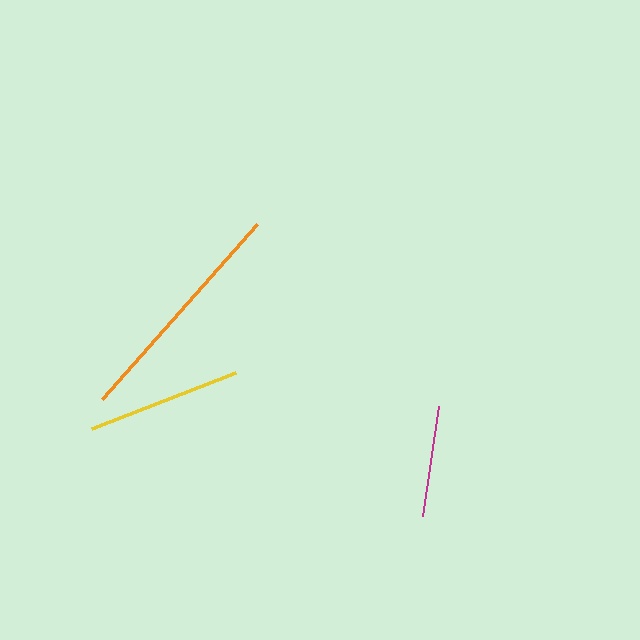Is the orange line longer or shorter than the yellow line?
The orange line is longer than the yellow line.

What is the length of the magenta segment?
The magenta segment is approximately 111 pixels long.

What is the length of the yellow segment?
The yellow segment is approximately 155 pixels long.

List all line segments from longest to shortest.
From longest to shortest: orange, yellow, magenta.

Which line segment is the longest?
The orange line is the longest at approximately 234 pixels.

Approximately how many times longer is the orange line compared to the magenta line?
The orange line is approximately 2.1 times the length of the magenta line.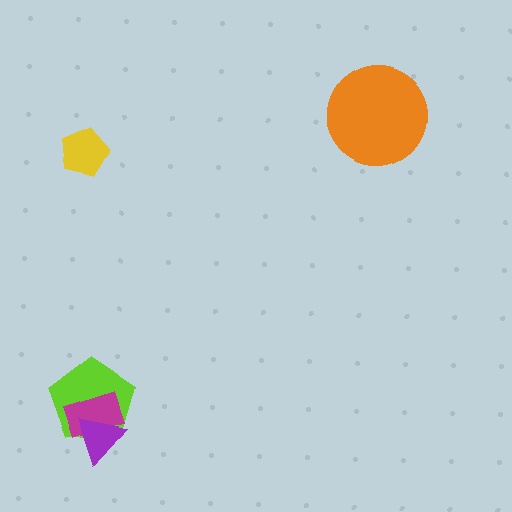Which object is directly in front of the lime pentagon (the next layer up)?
The magenta rectangle is directly in front of the lime pentagon.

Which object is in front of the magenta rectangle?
The purple triangle is in front of the magenta rectangle.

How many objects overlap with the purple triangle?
2 objects overlap with the purple triangle.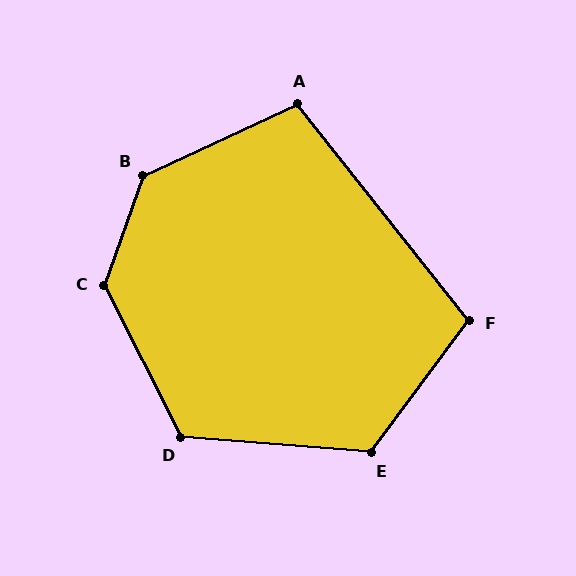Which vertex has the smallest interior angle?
A, at approximately 104 degrees.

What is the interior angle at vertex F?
Approximately 105 degrees (obtuse).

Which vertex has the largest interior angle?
C, at approximately 134 degrees.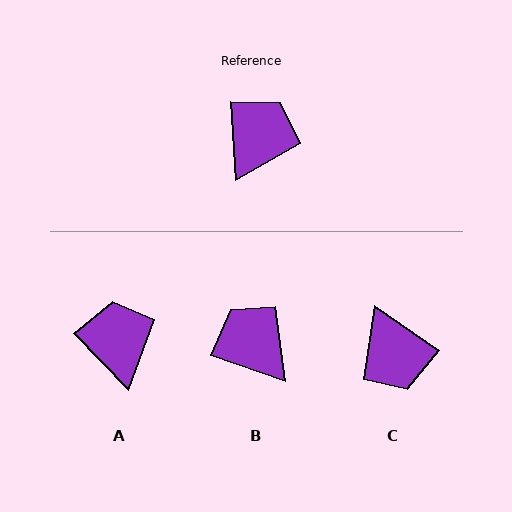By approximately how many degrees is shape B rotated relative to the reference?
Approximately 68 degrees counter-clockwise.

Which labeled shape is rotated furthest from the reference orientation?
C, about 129 degrees away.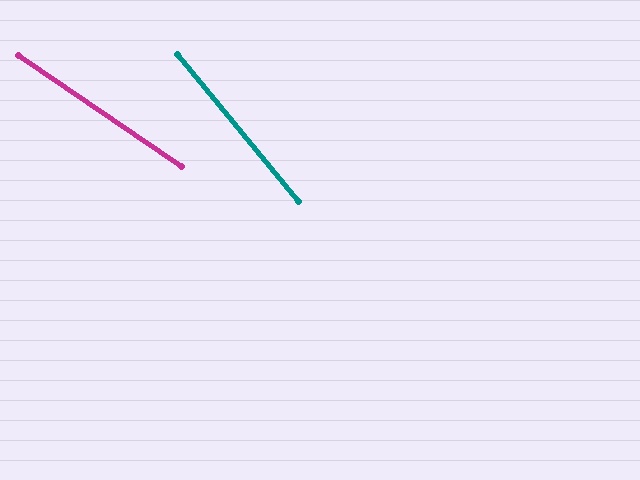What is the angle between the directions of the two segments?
Approximately 16 degrees.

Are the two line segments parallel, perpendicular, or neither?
Neither parallel nor perpendicular — they differ by about 16°.